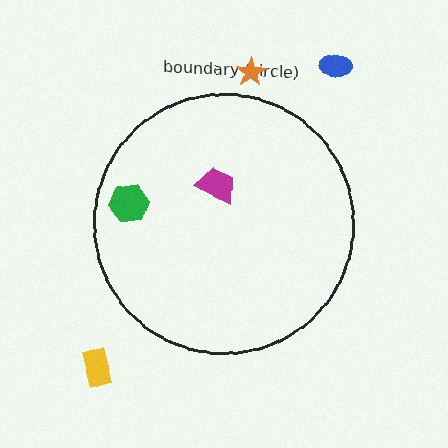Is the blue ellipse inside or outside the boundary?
Outside.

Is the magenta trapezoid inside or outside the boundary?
Inside.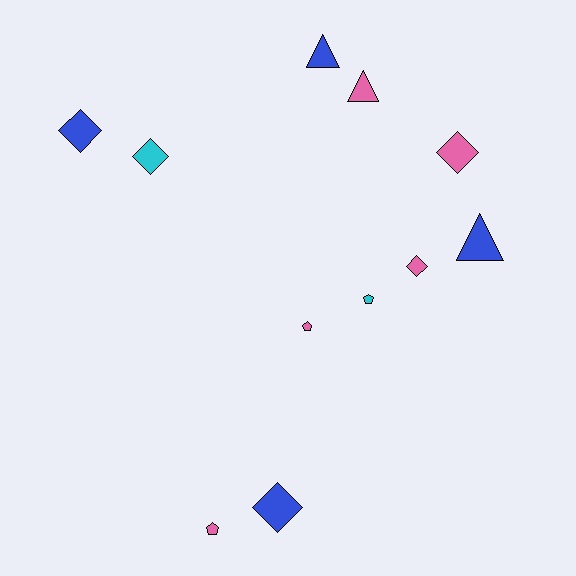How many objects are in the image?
There are 11 objects.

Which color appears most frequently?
Pink, with 5 objects.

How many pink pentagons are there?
There are 2 pink pentagons.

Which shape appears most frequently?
Diamond, with 5 objects.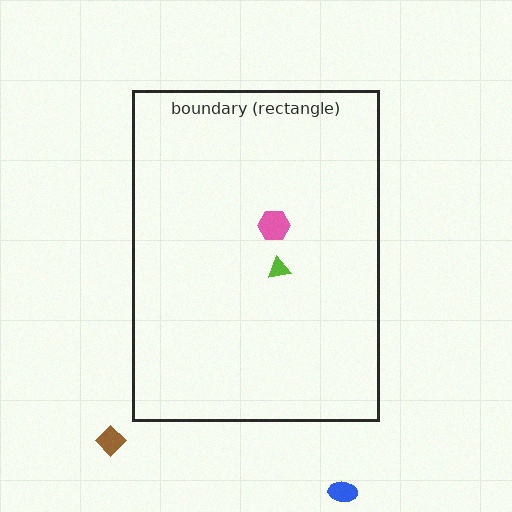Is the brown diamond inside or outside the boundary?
Outside.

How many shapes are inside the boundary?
2 inside, 2 outside.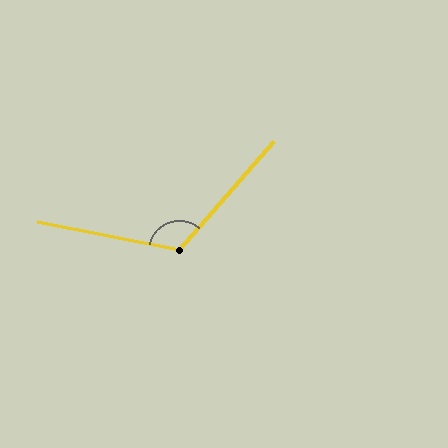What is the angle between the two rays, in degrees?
Approximately 120 degrees.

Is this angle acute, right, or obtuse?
It is obtuse.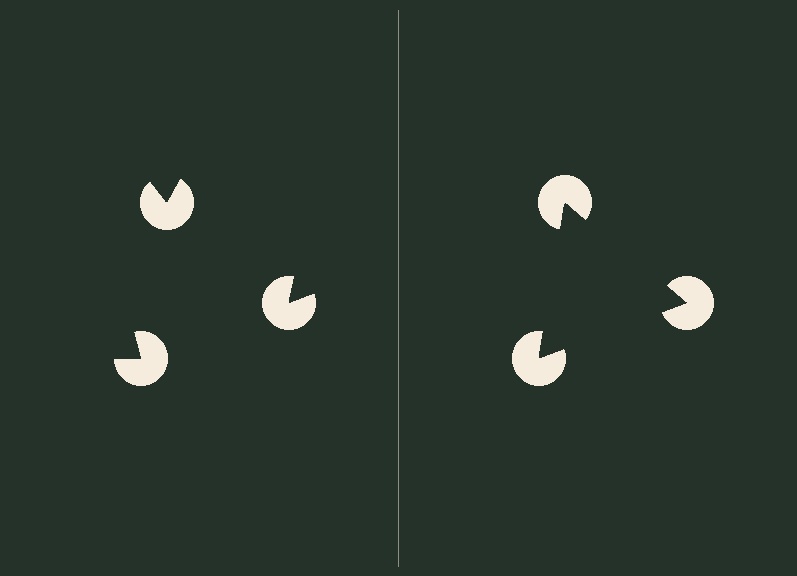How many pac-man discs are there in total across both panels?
6 — 3 on each side.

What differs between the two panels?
The pac-man discs are positioned identically on both sides; only the wedge orientations differ. On the right they align to a triangle; on the left they are misaligned.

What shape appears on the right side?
An illusory triangle.